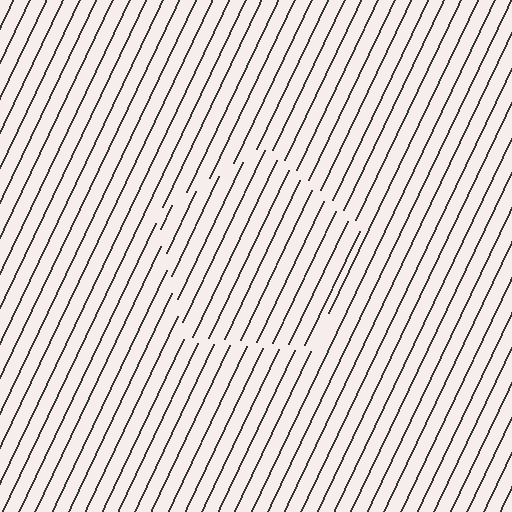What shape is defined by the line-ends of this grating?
An illusory pentagon. The interior of the shape contains the same grating, shifted by half a period — the contour is defined by the phase discontinuity where line-ends from the inner and outer gratings abut.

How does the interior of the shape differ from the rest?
The interior of the shape contains the same grating, shifted by half a period — the contour is defined by the phase discontinuity where line-ends from the inner and outer gratings abut.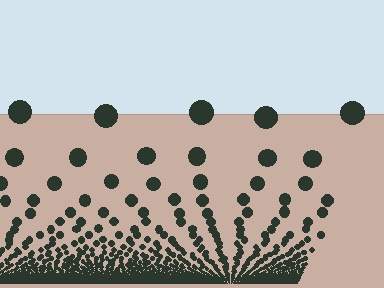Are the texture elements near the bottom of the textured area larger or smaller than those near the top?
Smaller. The gradient is inverted — elements near the bottom are smaller and denser.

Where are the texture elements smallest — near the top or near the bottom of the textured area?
Near the bottom.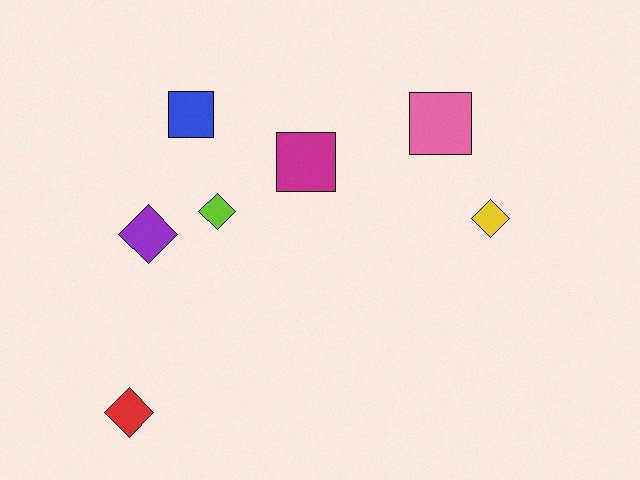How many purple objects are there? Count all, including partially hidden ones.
There is 1 purple object.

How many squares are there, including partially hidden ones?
There are 3 squares.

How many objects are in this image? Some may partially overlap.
There are 7 objects.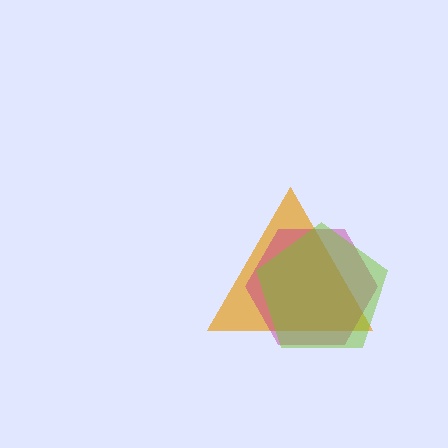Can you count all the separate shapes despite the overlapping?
Yes, there are 3 separate shapes.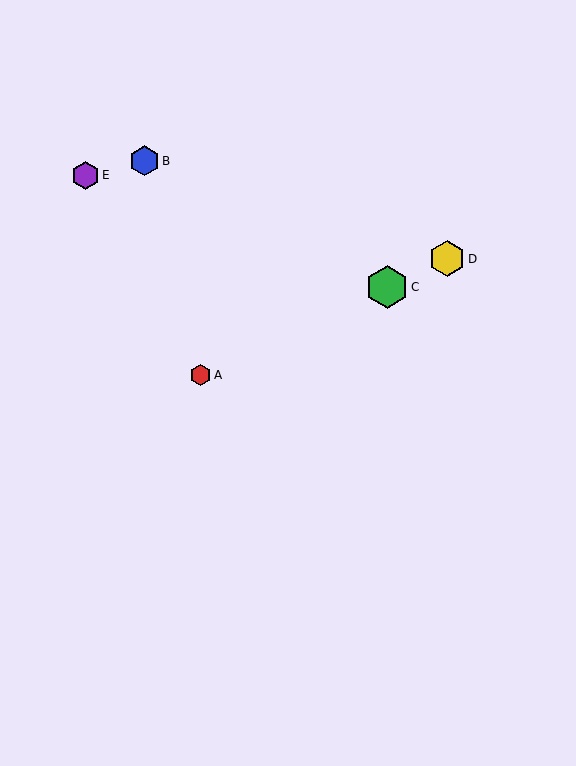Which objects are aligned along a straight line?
Objects A, C, D are aligned along a straight line.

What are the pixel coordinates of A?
Object A is at (201, 375).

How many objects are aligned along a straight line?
3 objects (A, C, D) are aligned along a straight line.